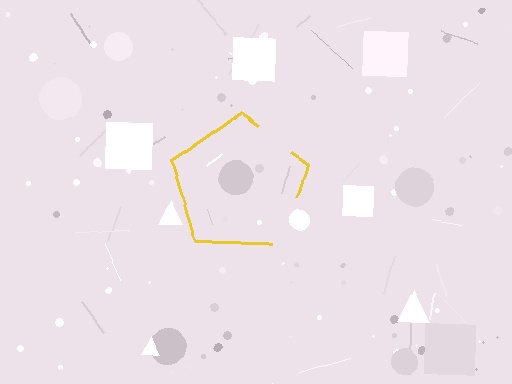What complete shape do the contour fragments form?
The contour fragments form a pentagon.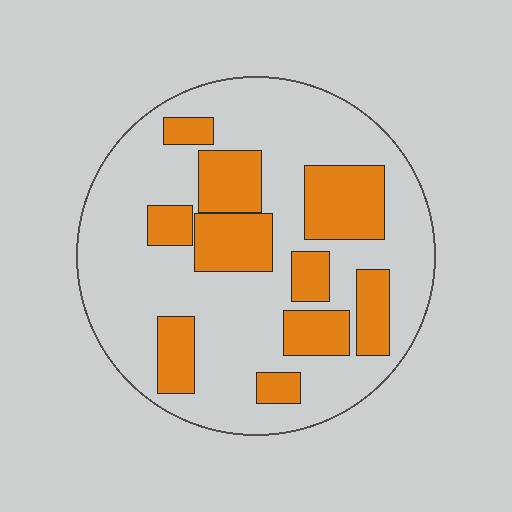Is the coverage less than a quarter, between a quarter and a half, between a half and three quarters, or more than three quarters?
Between a quarter and a half.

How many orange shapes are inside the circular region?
10.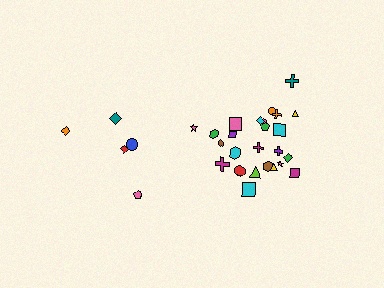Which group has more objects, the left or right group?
The right group.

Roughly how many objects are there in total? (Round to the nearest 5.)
Roughly 30 objects in total.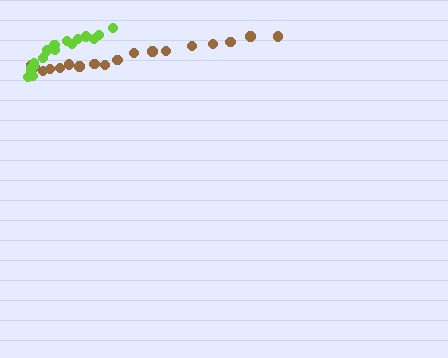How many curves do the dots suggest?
There are 2 distinct paths.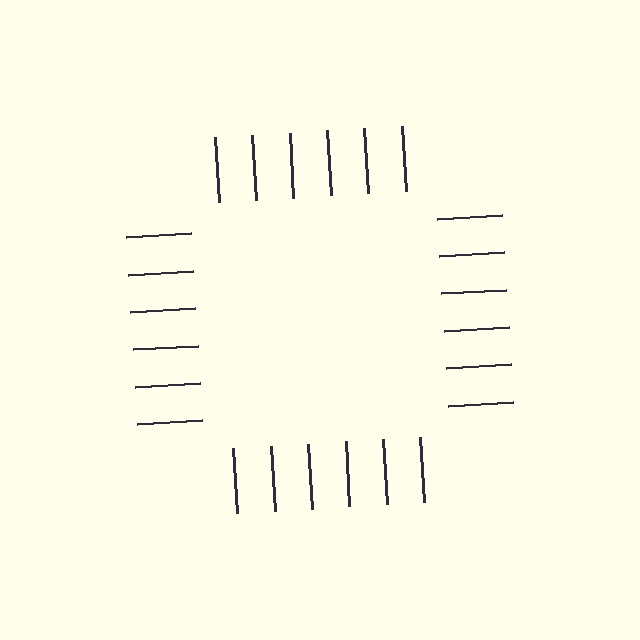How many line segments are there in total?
24 — 6 along each of the 4 edges.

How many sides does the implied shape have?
4 sides — the line-ends trace a square.